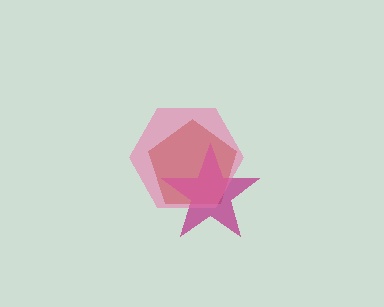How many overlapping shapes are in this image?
There are 3 overlapping shapes in the image.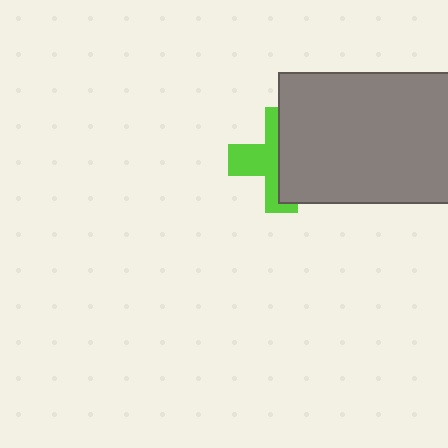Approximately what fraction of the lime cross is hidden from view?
Roughly 54% of the lime cross is hidden behind the gray rectangle.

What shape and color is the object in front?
The object in front is a gray rectangle.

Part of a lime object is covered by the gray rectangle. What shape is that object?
It is a cross.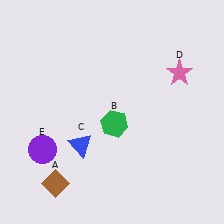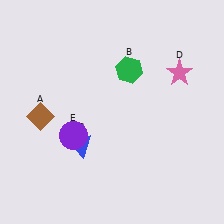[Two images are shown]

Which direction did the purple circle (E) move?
The purple circle (E) moved right.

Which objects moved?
The objects that moved are: the brown diamond (A), the green hexagon (B), the purple circle (E).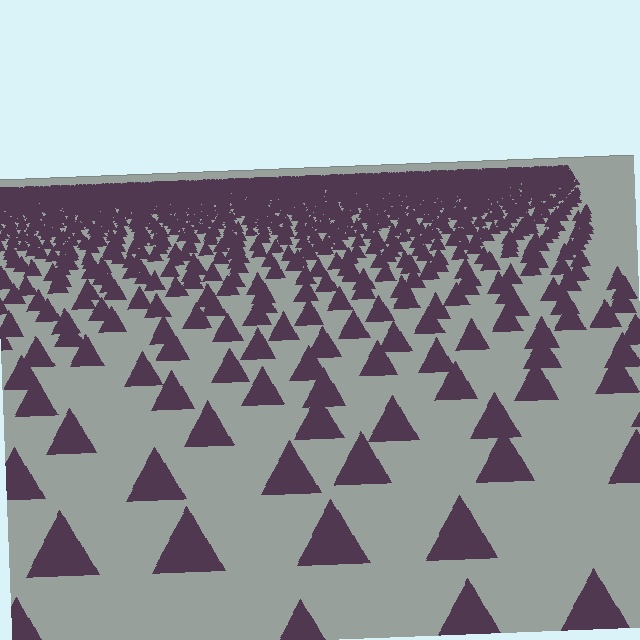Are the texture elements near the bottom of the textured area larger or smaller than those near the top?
Larger. Near the bottom, elements are closer to the viewer and appear at a bigger on-screen size.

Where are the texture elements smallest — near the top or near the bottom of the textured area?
Near the top.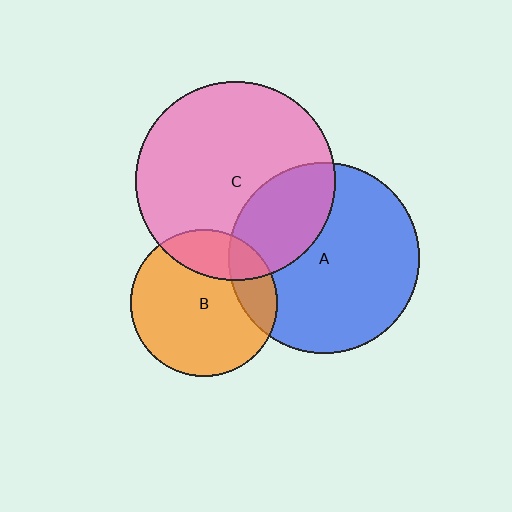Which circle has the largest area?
Circle C (pink).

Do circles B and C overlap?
Yes.